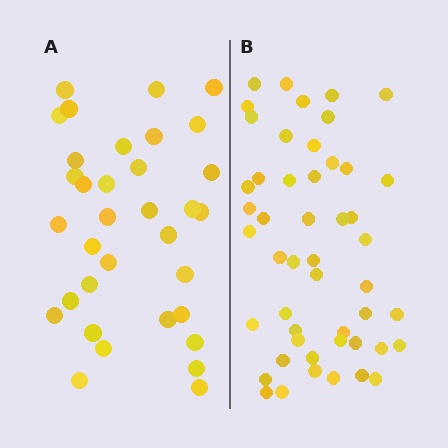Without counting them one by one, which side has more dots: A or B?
Region B (the right region) has more dots.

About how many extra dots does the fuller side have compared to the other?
Region B has approximately 15 more dots than region A.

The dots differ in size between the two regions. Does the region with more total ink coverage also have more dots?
No. Region A has more total ink coverage because its dots are larger, but region B actually contains more individual dots. Total area can be misleading — the number of items is what matters here.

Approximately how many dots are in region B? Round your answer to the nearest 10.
About 50 dots. (The exact count is 49, which rounds to 50.)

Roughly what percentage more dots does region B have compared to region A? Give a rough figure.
About 45% more.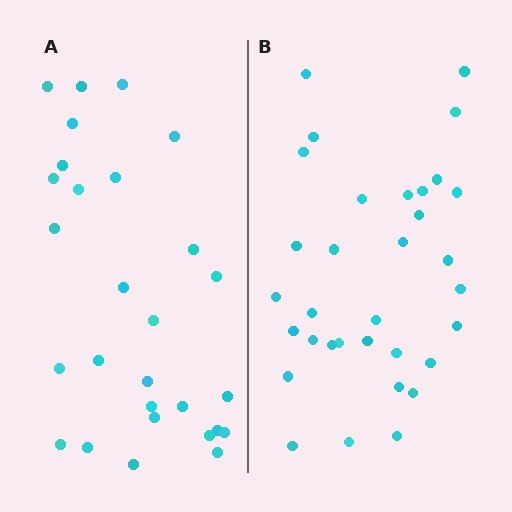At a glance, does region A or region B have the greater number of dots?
Region B (the right region) has more dots.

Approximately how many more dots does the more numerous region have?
Region B has about 5 more dots than region A.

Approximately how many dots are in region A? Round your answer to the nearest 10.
About 30 dots. (The exact count is 28, which rounds to 30.)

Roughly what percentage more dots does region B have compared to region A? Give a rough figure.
About 20% more.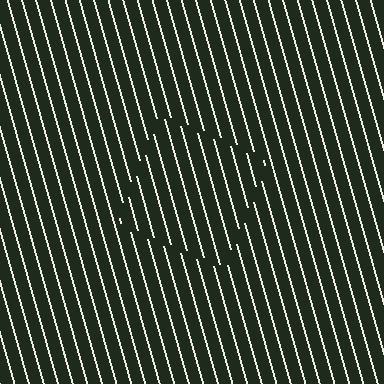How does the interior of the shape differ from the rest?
The interior of the shape contains the same grating, shifted by half a period — the contour is defined by the phase discontinuity where line-ends from the inner and outer gratings abut.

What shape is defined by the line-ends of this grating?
An illusory square. The interior of the shape contains the same grating, shifted by half a period — the contour is defined by the phase discontinuity where line-ends from the inner and outer gratings abut.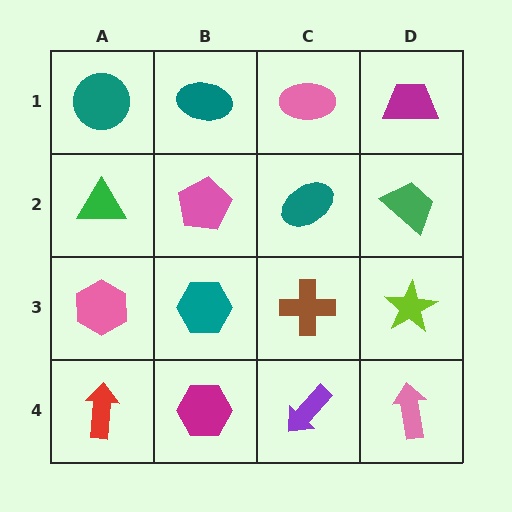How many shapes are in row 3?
4 shapes.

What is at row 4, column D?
A pink arrow.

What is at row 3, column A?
A pink hexagon.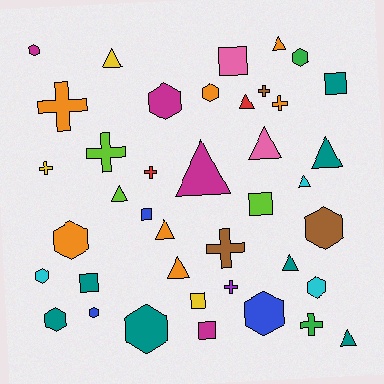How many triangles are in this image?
There are 12 triangles.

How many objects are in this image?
There are 40 objects.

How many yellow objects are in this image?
There are 3 yellow objects.